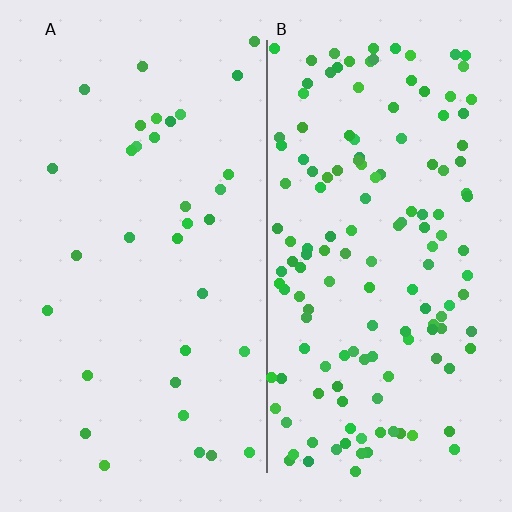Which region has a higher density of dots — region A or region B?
B (the right).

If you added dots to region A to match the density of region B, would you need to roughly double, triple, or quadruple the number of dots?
Approximately quadruple.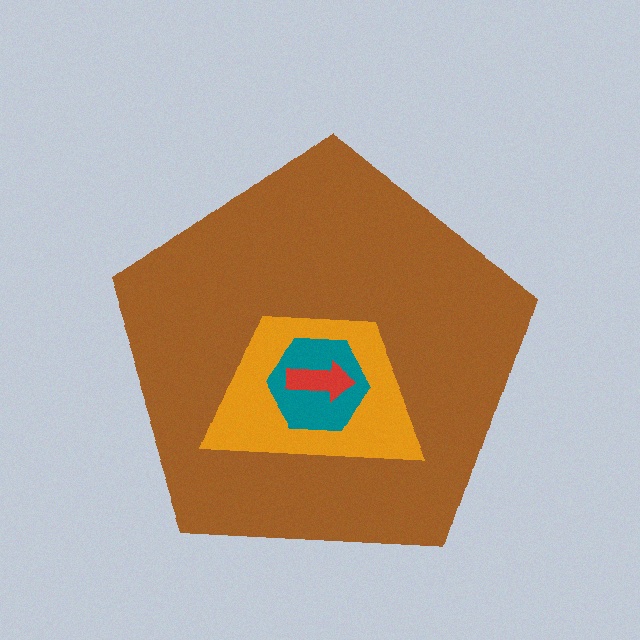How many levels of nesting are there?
4.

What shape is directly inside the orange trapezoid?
The teal hexagon.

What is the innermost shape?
The red arrow.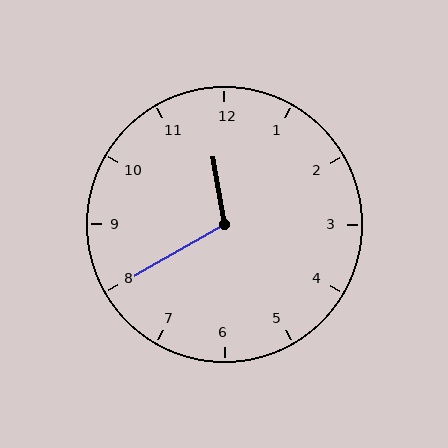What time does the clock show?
11:40.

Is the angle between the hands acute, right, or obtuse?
It is obtuse.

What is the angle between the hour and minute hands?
Approximately 110 degrees.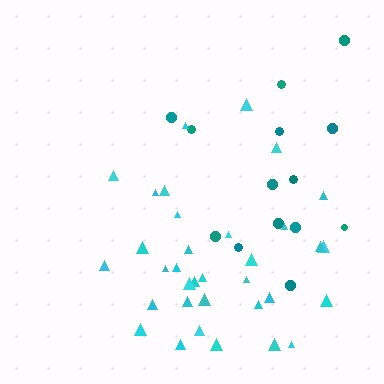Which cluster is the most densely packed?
Cyan.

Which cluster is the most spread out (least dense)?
Teal.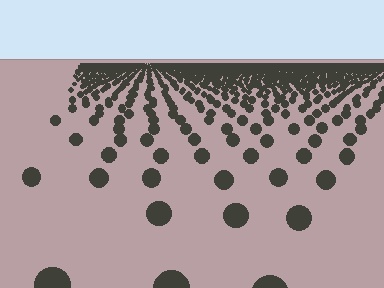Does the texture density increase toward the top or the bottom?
Density increases toward the top.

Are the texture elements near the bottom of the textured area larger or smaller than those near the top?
Larger. Near the bottom, elements are closer to the viewer and appear at a bigger on-screen size.